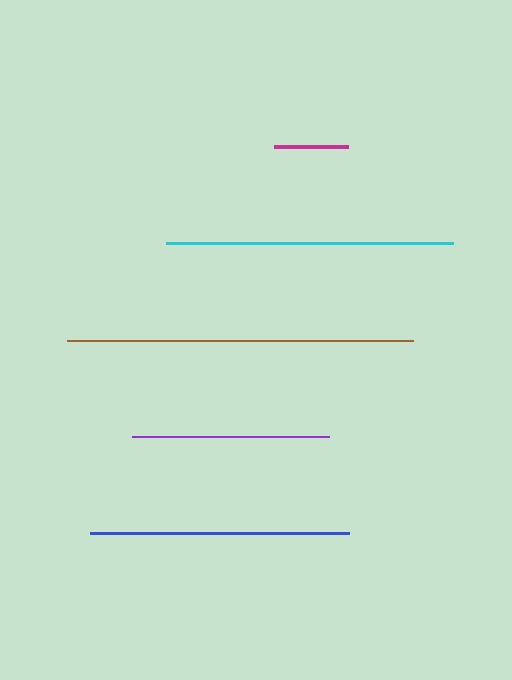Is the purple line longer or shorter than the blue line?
The blue line is longer than the purple line.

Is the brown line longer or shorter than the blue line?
The brown line is longer than the blue line.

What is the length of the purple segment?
The purple segment is approximately 197 pixels long.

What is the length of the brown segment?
The brown segment is approximately 346 pixels long.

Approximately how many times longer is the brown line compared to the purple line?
The brown line is approximately 1.8 times the length of the purple line.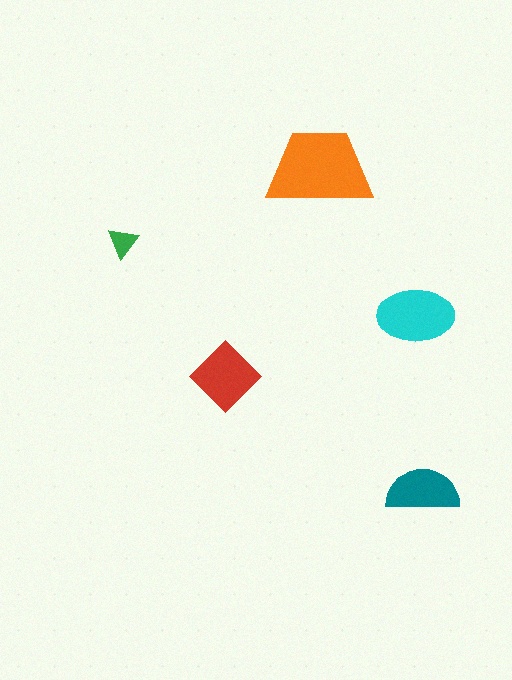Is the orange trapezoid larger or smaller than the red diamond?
Larger.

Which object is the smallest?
The green triangle.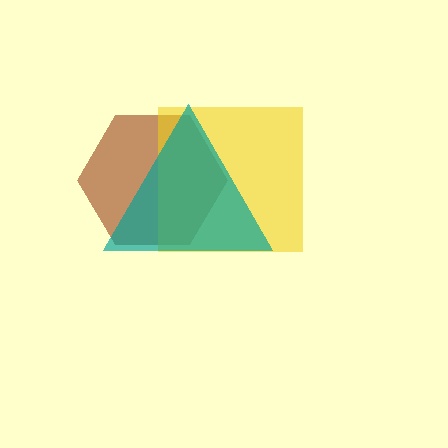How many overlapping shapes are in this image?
There are 3 overlapping shapes in the image.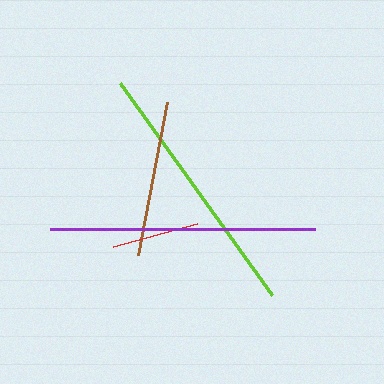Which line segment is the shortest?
The red line is the shortest at approximately 87 pixels.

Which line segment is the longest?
The purple line is the longest at approximately 265 pixels.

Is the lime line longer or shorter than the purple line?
The purple line is longer than the lime line.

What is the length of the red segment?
The red segment is approximately 87 pixels long.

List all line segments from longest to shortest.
From longest to shortest: purple, lime, brown, red.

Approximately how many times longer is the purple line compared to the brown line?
The purple line is approximately 1.7 times the length of the brown line.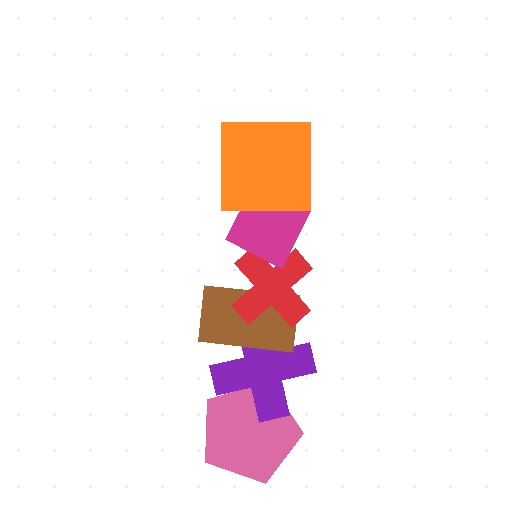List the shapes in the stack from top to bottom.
From top to bottom: the orange square, the magenta diamond, the red cross, the brown rectangle, the purple cross, the pink pentagon.